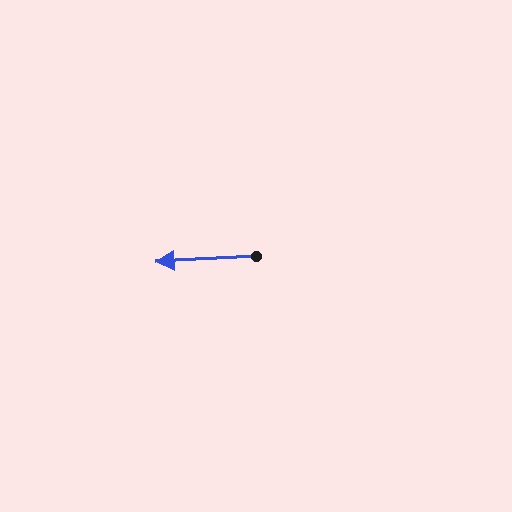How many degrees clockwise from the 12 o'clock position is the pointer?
Approximately 267 degrees.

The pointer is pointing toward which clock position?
Roughly 9 o'clock.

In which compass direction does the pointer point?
West.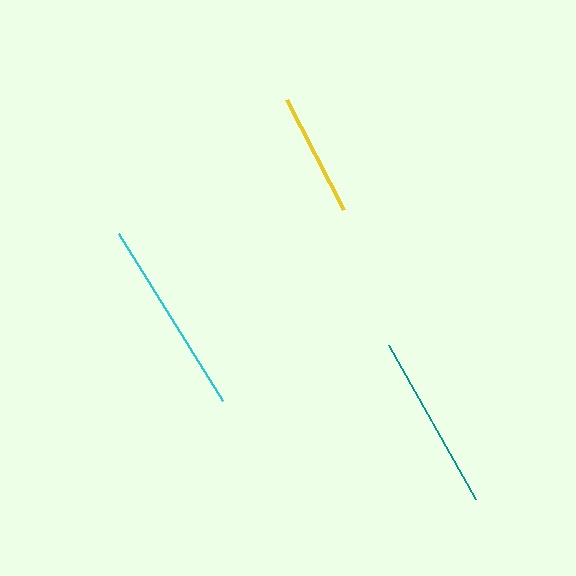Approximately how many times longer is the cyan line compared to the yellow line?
The cyan line is approximately 1.6 times the length of the yellow line.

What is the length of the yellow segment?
The yellow segment is approximately 124 pixels long.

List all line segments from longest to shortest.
From longest to shortest: cyan, teal, yellow.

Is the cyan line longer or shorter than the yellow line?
The cyan line is longer than the yellow line.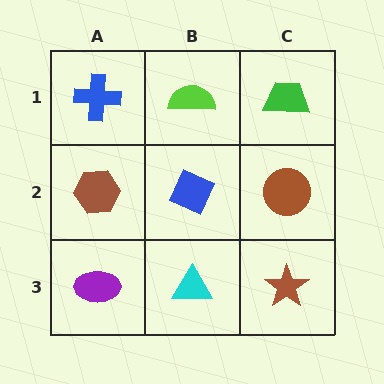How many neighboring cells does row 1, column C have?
2.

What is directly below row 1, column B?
A blue diamond.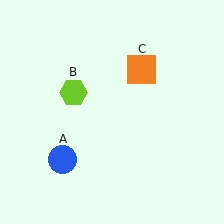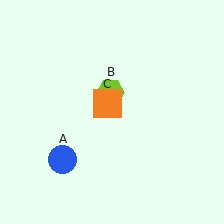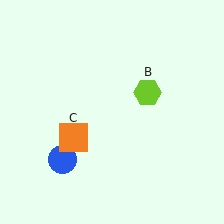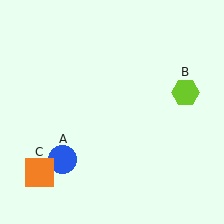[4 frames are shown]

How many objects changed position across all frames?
2 objects changed position: lime hexagon (object B), orange square (object C).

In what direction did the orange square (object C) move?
The orange square (object C) moved down and to the left.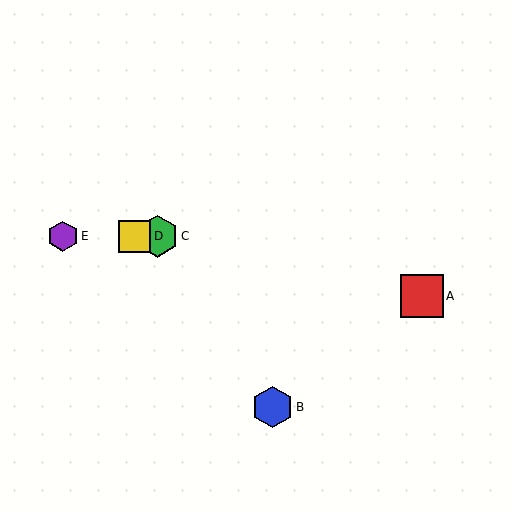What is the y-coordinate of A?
Object A is at y≈296.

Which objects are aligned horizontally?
Objects C, D, E are aligned horizontally.